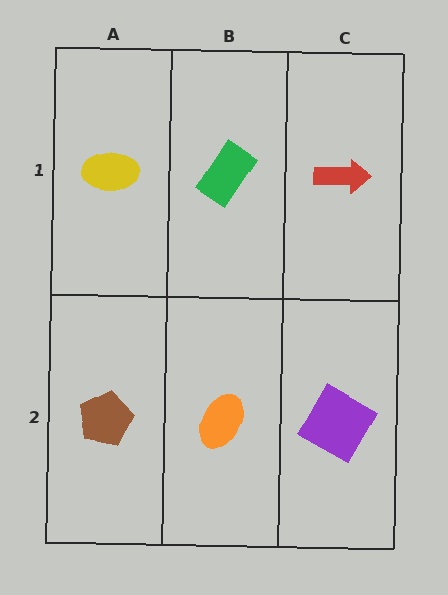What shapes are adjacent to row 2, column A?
A yellow ellipse (row 1, column A), an orange ellipse (row 2, column B).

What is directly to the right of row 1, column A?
A green rectangle.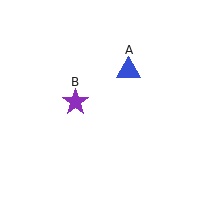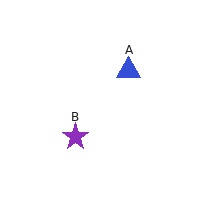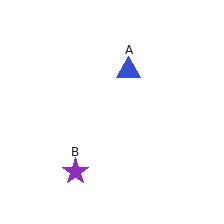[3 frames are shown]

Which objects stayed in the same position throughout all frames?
Blue triangle (object A) remained stationary.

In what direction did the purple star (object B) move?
The purple star (object B) moved down.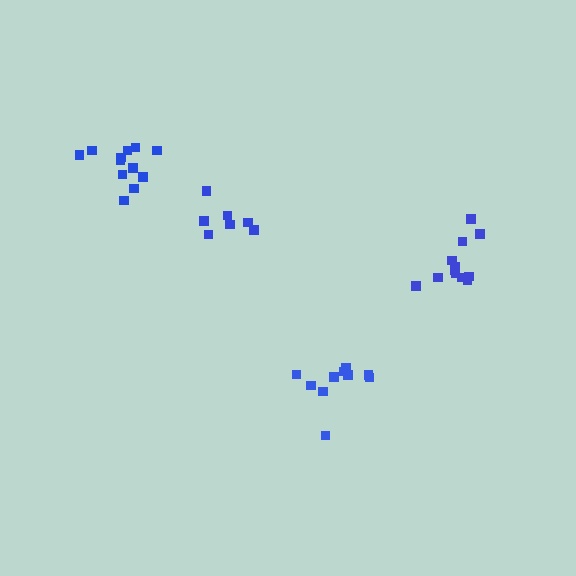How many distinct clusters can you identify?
There are 4 distinct clusters.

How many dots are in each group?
Group 1: 7 dots, Group 2: 10 dots, Group 3: 12 dots, Group 4: 12 dots (41 total).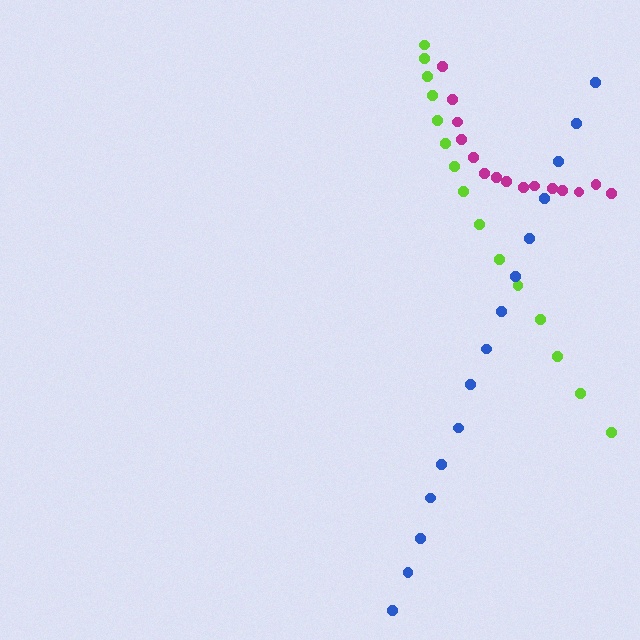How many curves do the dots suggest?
There are 3 distinct paths.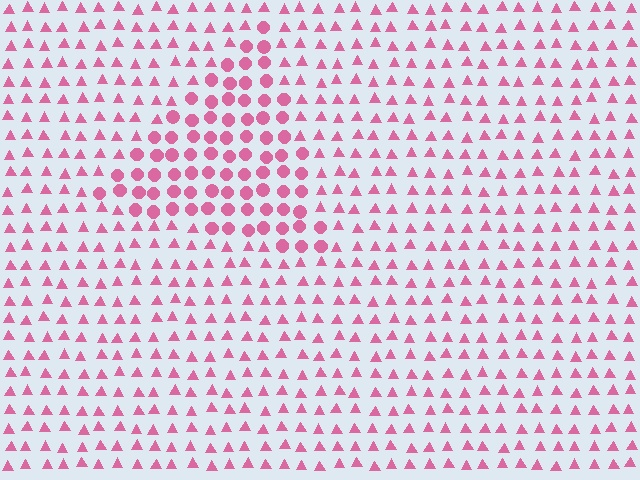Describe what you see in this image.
The image is filled with small pink elements arranged in a uniform grid. A triangle-shaped region contains circles, while the surrounding area contains triangles. The boundary is defined purely by the change in element shape.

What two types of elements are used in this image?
The image uses circles inside the triangle region and triangles outside it.